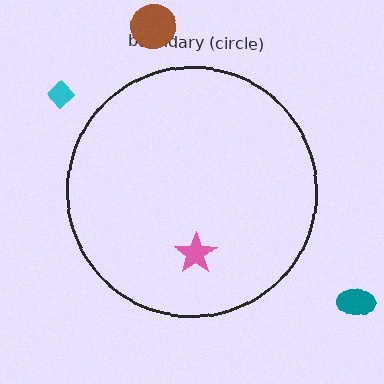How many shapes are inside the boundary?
1 inside, 3 outside.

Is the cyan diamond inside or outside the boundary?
Outside.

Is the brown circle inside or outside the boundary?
Outside.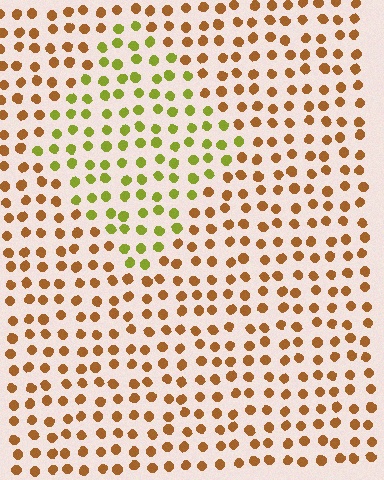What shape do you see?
I see a diamond.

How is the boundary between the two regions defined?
The boundary is defined purely by a slight shift in hue (about 48 degrees). Spacing, size, and orientation are identical on both sides.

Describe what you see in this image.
The image is filled with small brown elements in a uniform arrangement. A diamond-shaped region is visible where the elements are tinted to a slightly different hue, forming a subtle color boundary.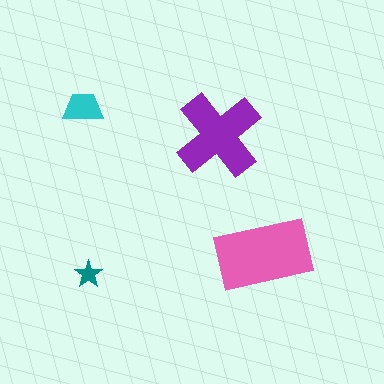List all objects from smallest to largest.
The teal star, the cyan trapezoid, the purple cross, the pink rectangle.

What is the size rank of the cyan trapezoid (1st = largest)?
3rd.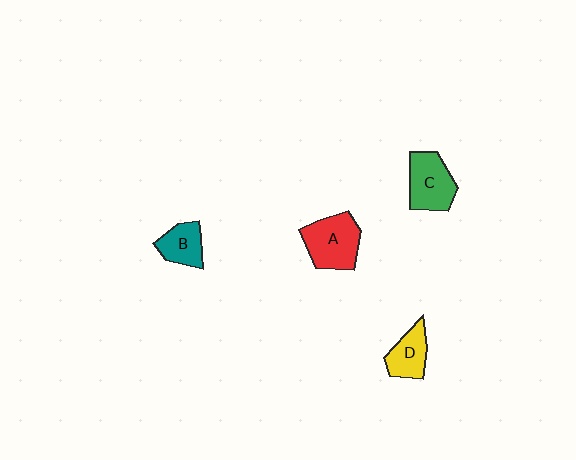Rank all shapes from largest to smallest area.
From largest to smallest: A (red), C (green), D (yellow), B (teal).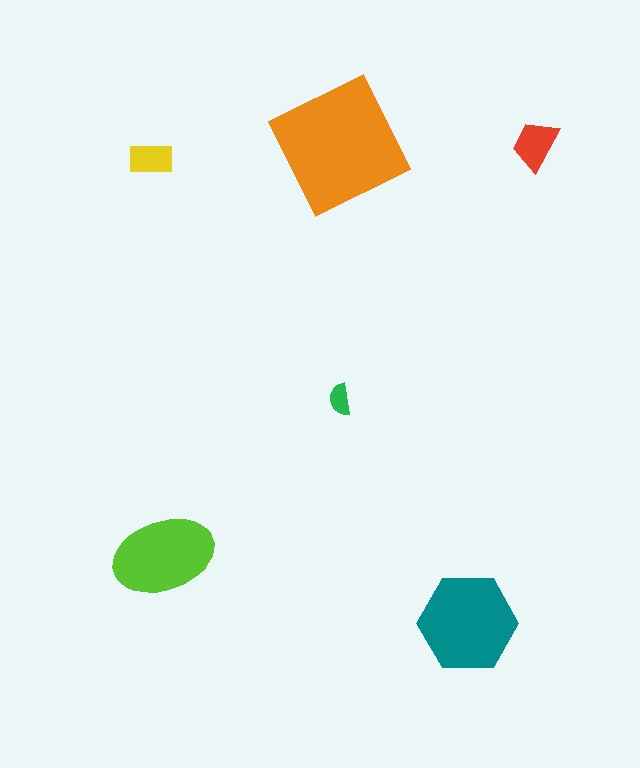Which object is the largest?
The orange square.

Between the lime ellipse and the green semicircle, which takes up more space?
The lime ellipse.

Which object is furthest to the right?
The red trapezoid is rightmost.